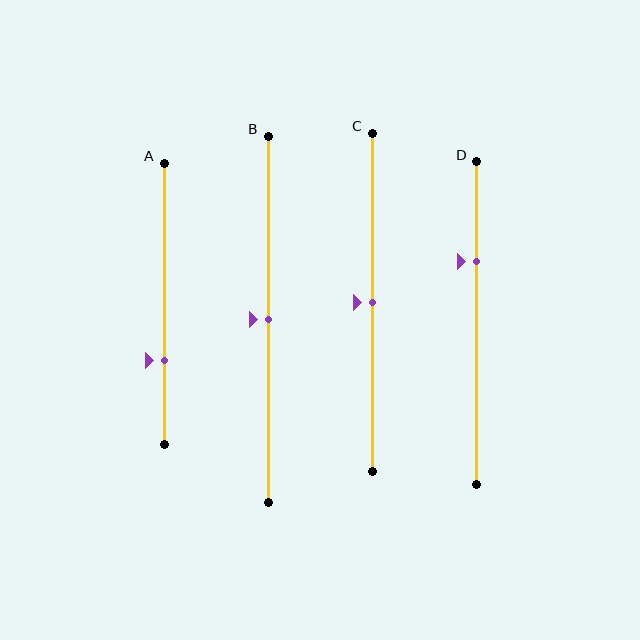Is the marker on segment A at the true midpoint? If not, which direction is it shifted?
No, the marker on segment A is shifted downward by about 20% of the segment length.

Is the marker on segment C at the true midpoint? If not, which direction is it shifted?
Yes, the marker on segment C is at the true midpoint.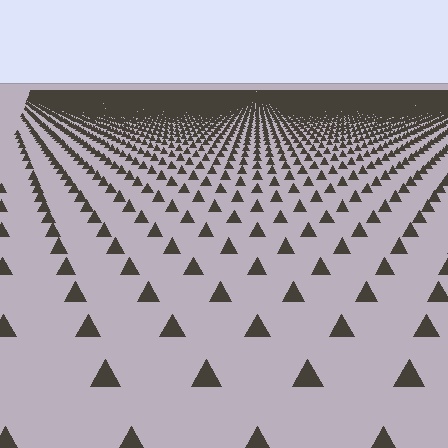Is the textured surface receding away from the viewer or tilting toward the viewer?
The surface is receding away from the viewer. Texture elements get smaller and denser toward the top.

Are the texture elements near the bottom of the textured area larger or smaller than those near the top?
Larger. Near the bottom, elements are closer to the viewer and appear at a bigger on-screen size.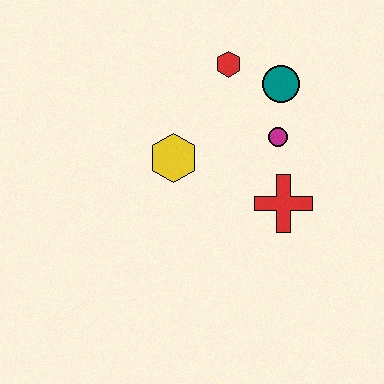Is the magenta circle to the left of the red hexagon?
No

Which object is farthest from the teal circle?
The yellow hexagon is farthest from the teal circle.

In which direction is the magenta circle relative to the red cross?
The magenta circle is above the red cross.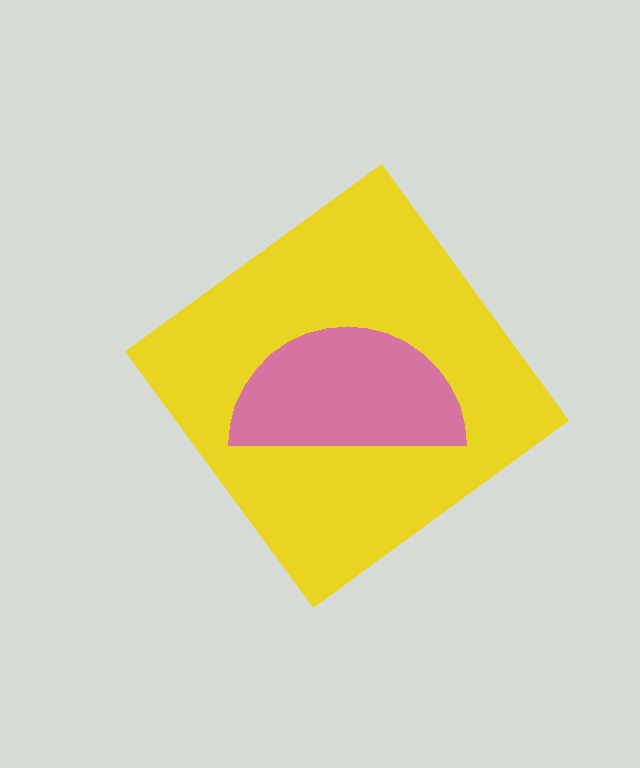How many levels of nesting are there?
2.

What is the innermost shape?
The pink semicircle.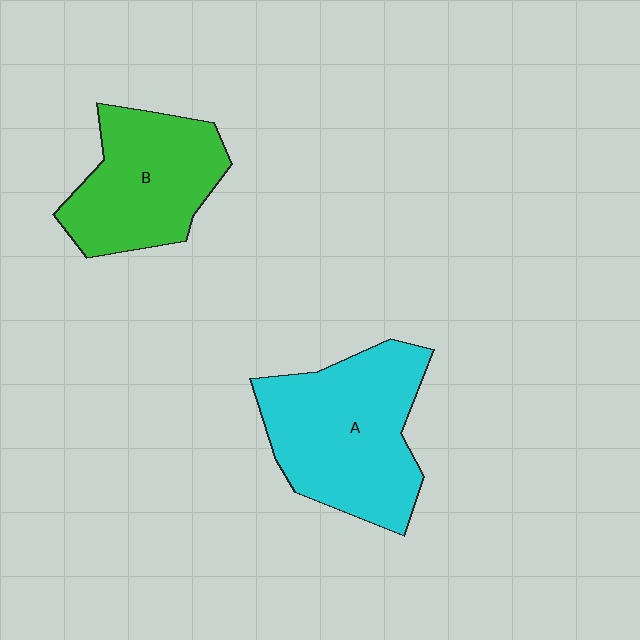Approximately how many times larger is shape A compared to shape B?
Approximately 1.3 times.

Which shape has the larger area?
Shape A (cyan).